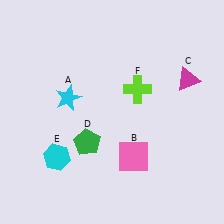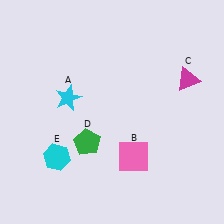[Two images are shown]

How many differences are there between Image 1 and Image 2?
There is 1 difference between the two images.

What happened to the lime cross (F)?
The lime cross (F) was removed in Image 2. It was in the top-right area of Image 1.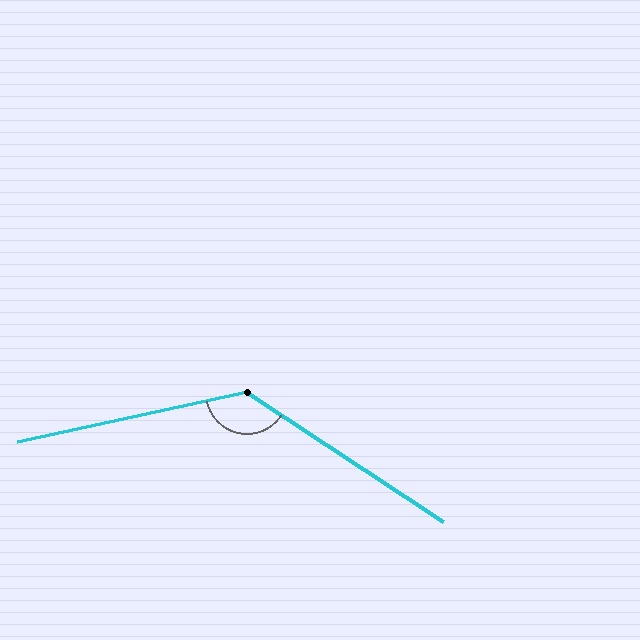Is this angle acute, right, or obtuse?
It is obtuse.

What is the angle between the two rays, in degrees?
Approximately 135 degrees.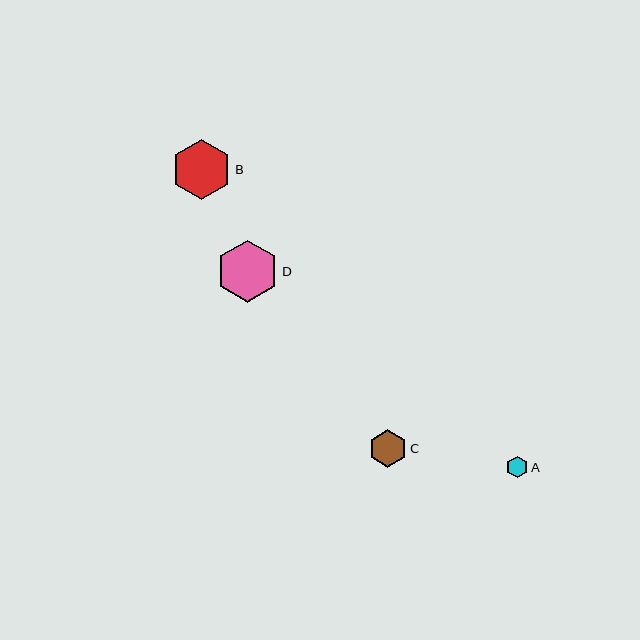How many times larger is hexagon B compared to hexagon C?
Hexagon B is approximately 1.6 times the size of hexagon C.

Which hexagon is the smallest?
Hexagon A is the smallest with a size of approximately 22 pixels.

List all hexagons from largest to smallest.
From largest to smallest: D, B, C, A.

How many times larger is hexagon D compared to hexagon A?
Hexagon D is approximately 2.9 times the size of hexagon A.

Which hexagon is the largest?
Hexagon D is the largest with a size of approximately 62 pixels.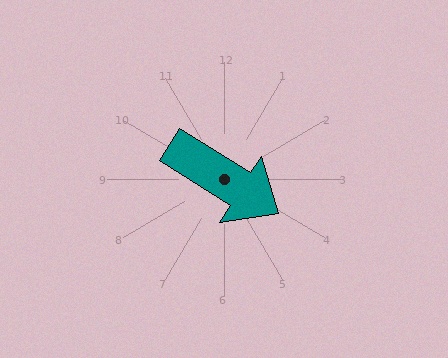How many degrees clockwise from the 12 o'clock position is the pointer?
Approximately 122 degrees.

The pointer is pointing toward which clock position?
Roughly 4 o'clock.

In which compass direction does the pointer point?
Southeast.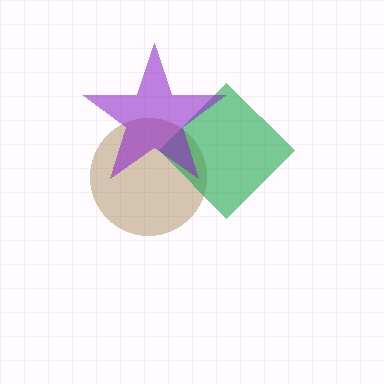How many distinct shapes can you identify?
There are 3 distinct shapes: a brown circle, a green diamond, a purple star.